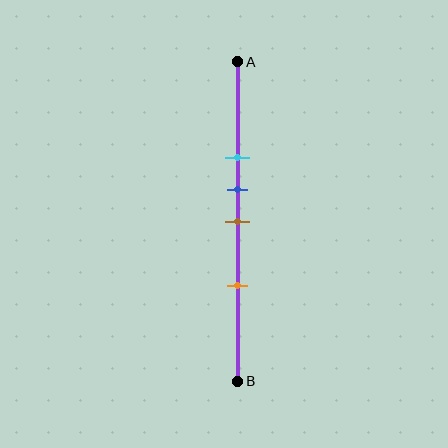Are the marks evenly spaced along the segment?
No, the marks are not evenly spaced.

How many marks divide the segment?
There are 4 marks dividing the segment.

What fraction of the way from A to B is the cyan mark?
The cyan mark is approximately 30% (0.3) of the way from A to B.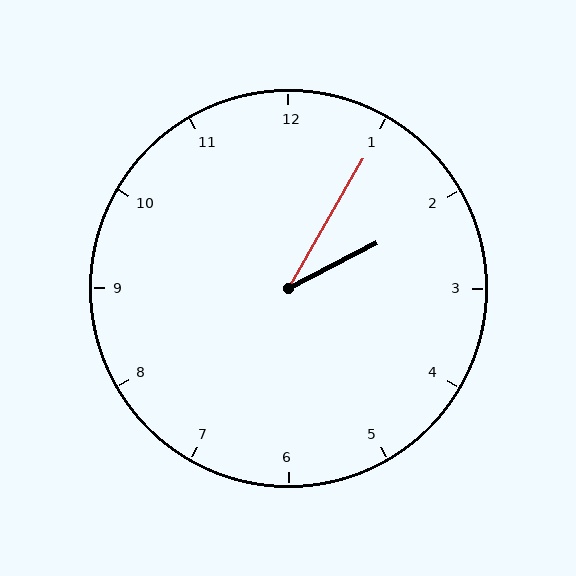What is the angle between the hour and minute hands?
Approximately 32 degrees.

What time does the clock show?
2:05.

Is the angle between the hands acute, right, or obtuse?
It is acute.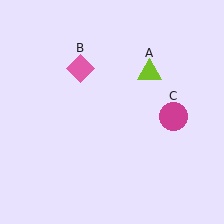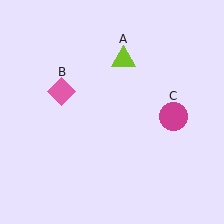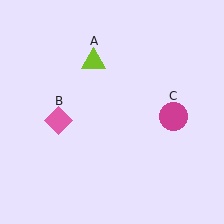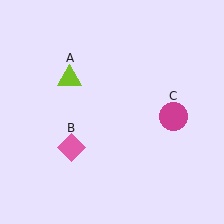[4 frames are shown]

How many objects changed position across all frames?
2 objects changed position: lime triangle (object A), pink diamond (object B).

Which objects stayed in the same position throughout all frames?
Magenta circle (object C) remained stationary.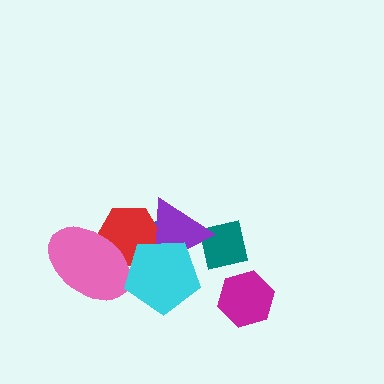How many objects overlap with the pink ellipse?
3 objects overlap with the pink ellipse.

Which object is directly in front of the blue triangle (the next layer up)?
The red hexagon is directly in front of the blue triangle.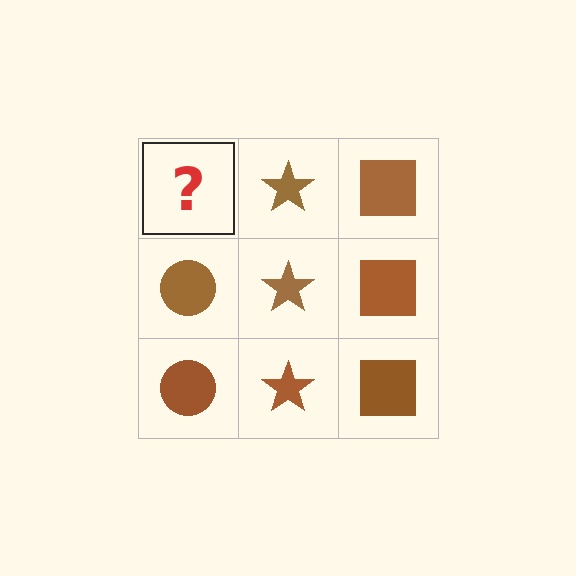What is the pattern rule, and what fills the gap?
The rule is that each column has a consistent shape. The gap should be filled with a brown circle.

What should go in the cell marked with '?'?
The missing cell should contain a brown circle.